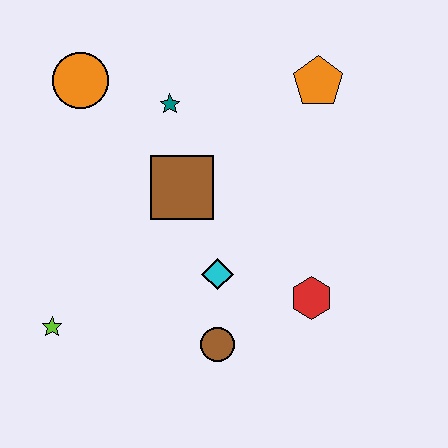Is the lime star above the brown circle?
Yes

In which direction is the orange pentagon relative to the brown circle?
The orange pentagon is above the brown circle.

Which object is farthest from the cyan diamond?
The orange circle is farthest from the cyan diamond.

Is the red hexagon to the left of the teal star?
No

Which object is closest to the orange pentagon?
The teal star is closest to the orange pentagon.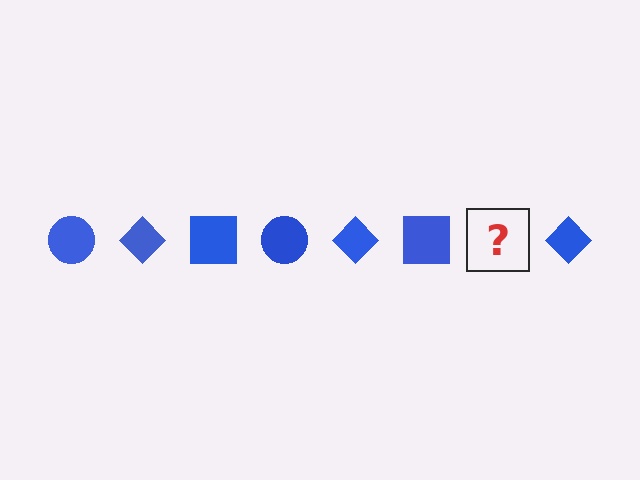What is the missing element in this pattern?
The missing element is a blue circle.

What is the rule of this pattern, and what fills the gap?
The rule is that the pattern cycles through circle, diamond, square shapes in blue. The gap should be filled with a blue circle.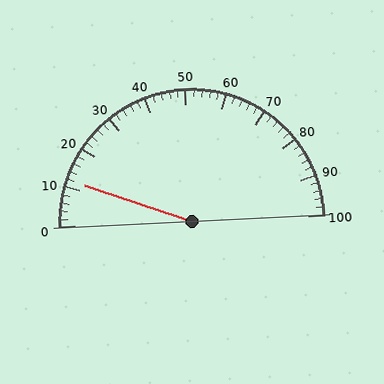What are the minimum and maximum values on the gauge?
The gauge ranges from 0 to 100.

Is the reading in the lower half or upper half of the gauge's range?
The reading is in the lower half of the range (0 to 100).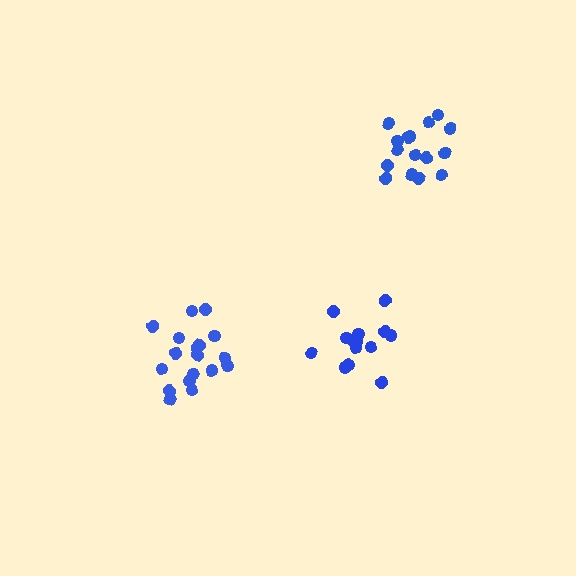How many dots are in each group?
Group 1: 14 dots, Group 2: 16 dots, Group 3: 18 dots (48 total).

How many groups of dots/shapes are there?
There are 3 groups.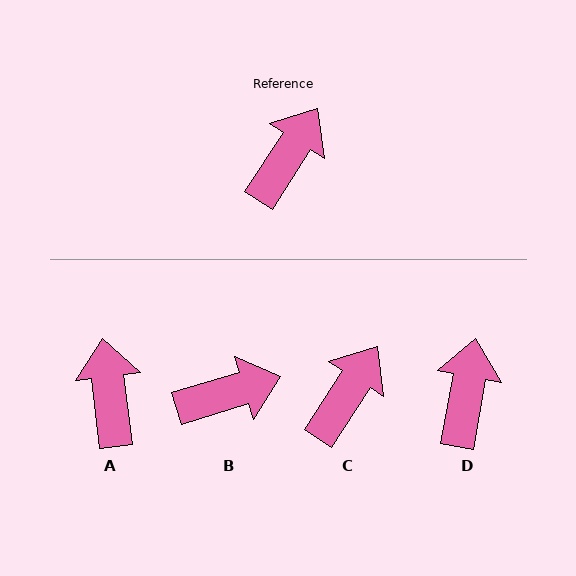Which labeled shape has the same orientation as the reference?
C.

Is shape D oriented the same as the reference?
No, it is off by about 23 degrees.